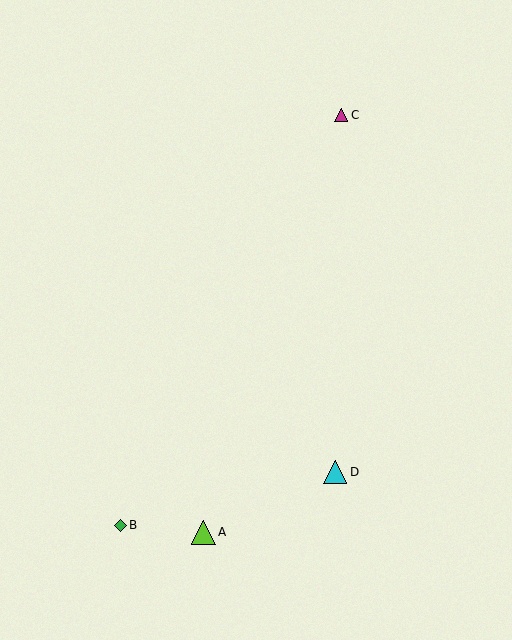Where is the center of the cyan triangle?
The center of the cyan triangle is at (335, 472).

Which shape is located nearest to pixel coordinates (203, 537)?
The lime triangle (labeled A) at (204, 532) is nearest to that location.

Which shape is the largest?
The lime triangle (labeled A) is the largest.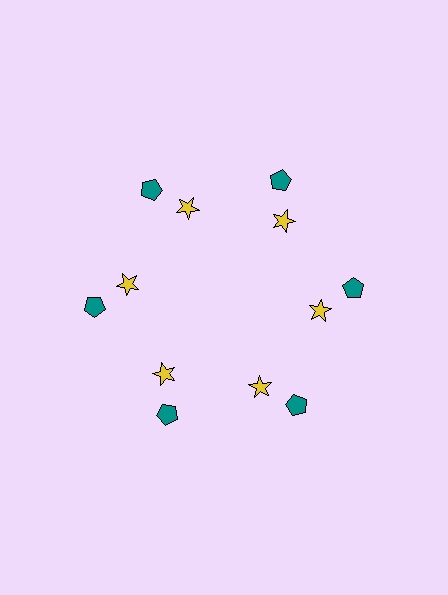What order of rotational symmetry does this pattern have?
This pattern has 6-fold rotational symmetry.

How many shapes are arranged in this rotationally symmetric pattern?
There are 12 shapes, arranged in 6 groups of 2.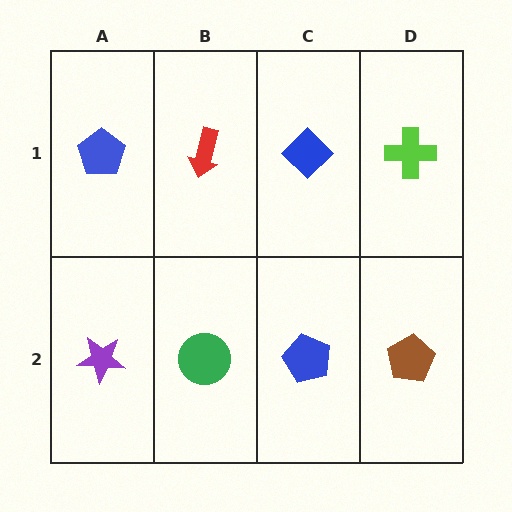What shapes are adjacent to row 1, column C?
A blue pentagon (row 2, column C), a red arrow (row 1, column B), a lime cross (row 1, column D).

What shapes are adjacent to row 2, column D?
A lime cross (row 1, column D), a blue pentagon (row 2, column C).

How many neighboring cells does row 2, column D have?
2.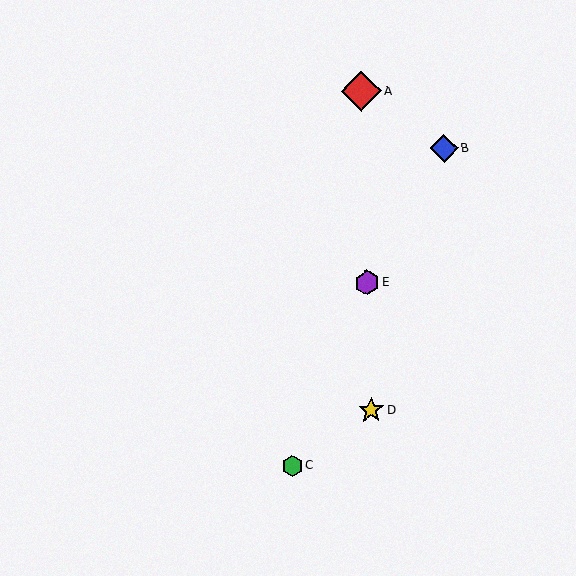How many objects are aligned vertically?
3 objects (A, D, E) are aligned vertically.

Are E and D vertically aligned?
Yes, both are at x≈367.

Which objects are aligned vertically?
Objects A, D, E are aligned vertically.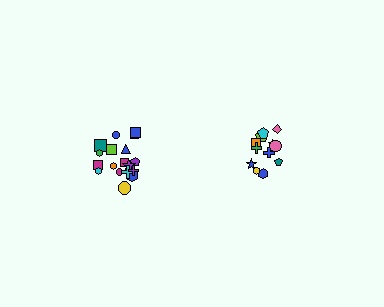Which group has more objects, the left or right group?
The left group.